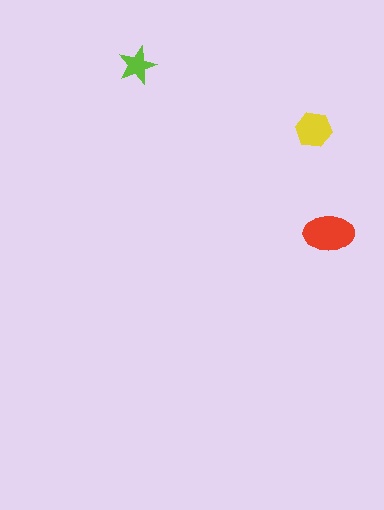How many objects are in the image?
There are 3 objects in the image.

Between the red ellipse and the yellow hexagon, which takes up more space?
The red ellipse.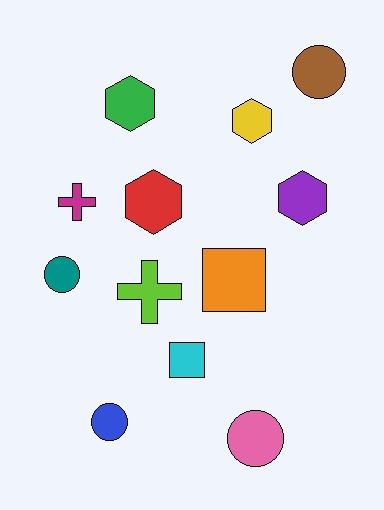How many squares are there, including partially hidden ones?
There are 2 squares.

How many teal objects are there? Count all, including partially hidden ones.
There is 1 teal object.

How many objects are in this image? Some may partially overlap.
There are 12 objects.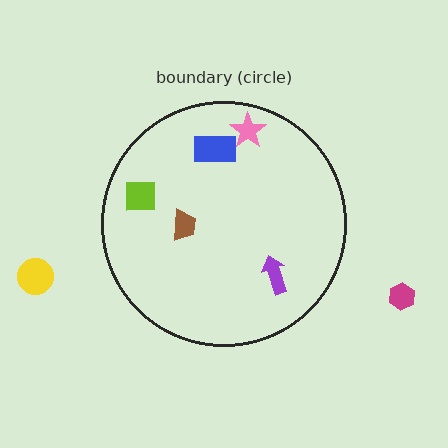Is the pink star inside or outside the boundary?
Inside.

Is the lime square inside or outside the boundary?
Inside.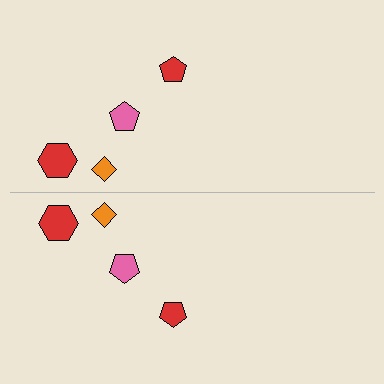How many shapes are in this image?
There are 8 shapes in this image.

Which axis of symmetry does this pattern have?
The pattern has a horizontal axis of symmetry running through the center of the image.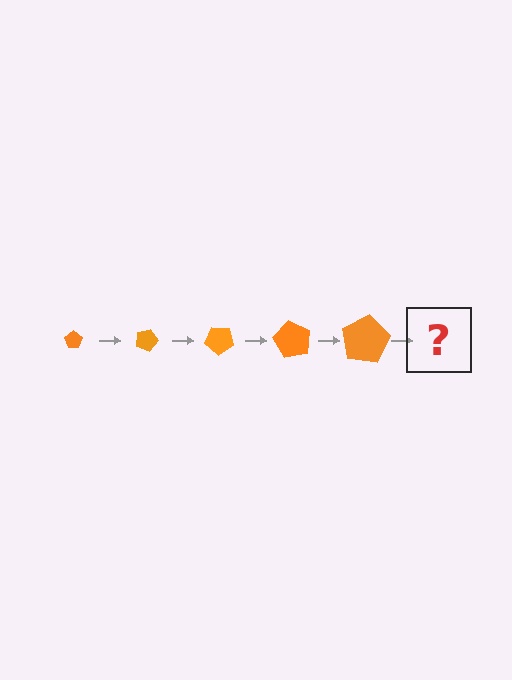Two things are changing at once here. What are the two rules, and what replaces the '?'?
The two rules are that the pentagon grows larger each step and it rotates 20 degrees each step. The '?' should be a pentagon, larger than the previous one and rotated 100 degrees from the start.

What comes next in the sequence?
The next element should be a pentagon, larger than the previous one and rotated 100 degrees from the start.